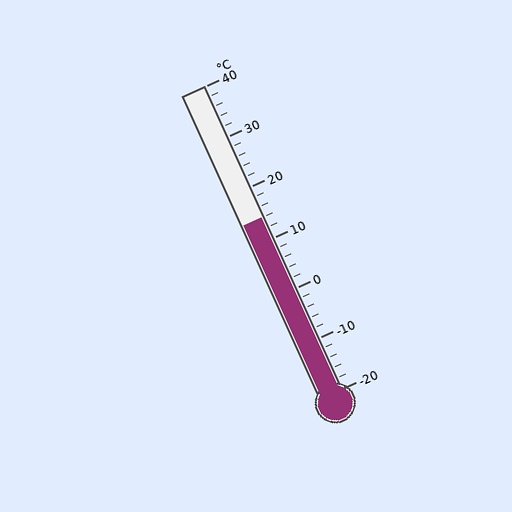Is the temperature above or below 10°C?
The temperature is above 10°C.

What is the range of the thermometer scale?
The thermometer scale ranges from -20°C to 40°C.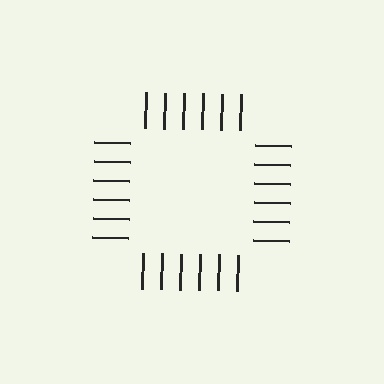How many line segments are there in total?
24 — 6 along each of the 4 edges.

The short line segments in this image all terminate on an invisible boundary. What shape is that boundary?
An illusory square — the line segments terminate on its edges but no continuous stroke is drawn.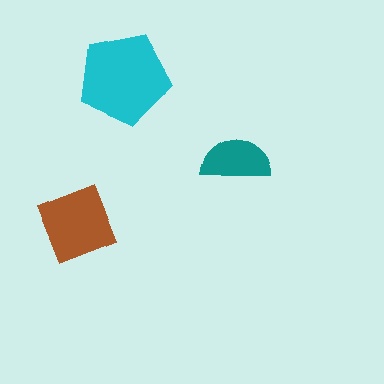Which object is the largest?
The cyan pentagon.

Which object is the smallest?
The teal semicircle.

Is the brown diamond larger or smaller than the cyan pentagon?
Smaller.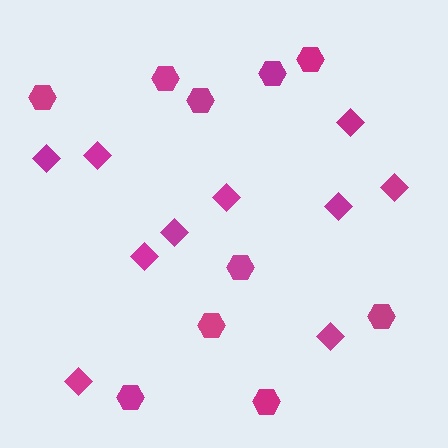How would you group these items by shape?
There are 2 groups: one group of hexagons (10) and one group of diamonds (10).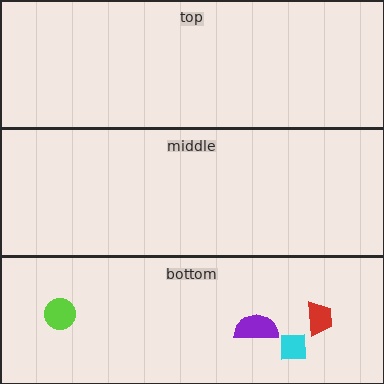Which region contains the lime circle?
The bottom region.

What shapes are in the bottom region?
The red trapezoid, the lime circle, the purple semicircle, the cyan square.